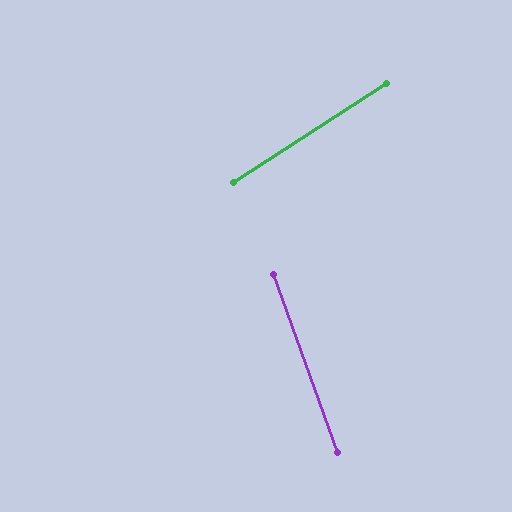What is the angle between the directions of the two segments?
Approximately 76 degrees.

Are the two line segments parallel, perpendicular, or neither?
Neither parallel nor perpendicular — they differ by about 76°.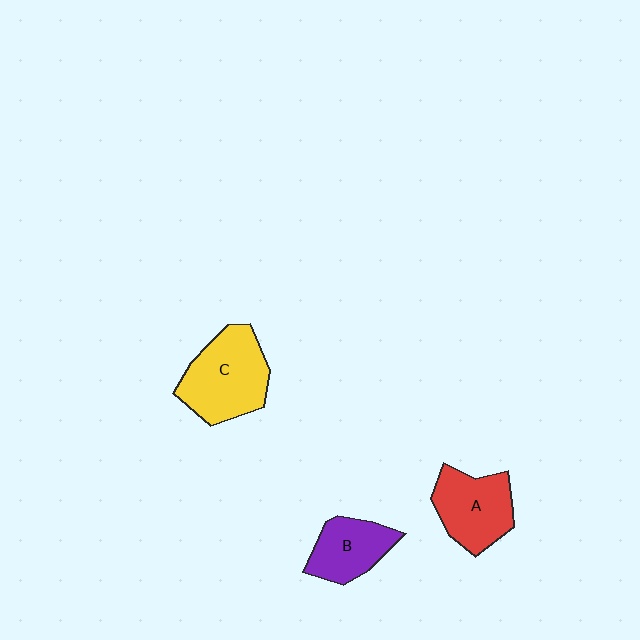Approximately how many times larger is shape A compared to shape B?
Approximately 1.3 times.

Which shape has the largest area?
Shape C (yellow).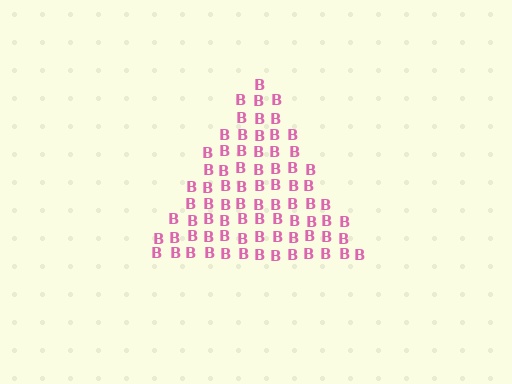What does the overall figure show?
The overall figure shows a triangle.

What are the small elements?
The small elements are letter B's.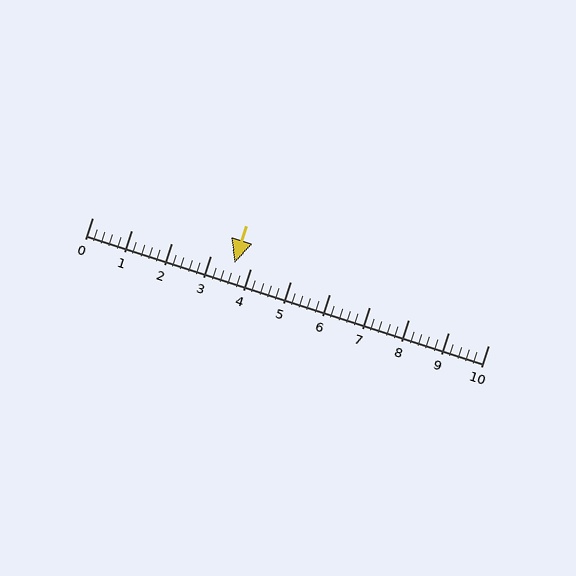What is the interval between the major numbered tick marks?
The major tick marks are spaced 1 units apart.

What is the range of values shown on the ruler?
The ruler shows values from 0 to 10.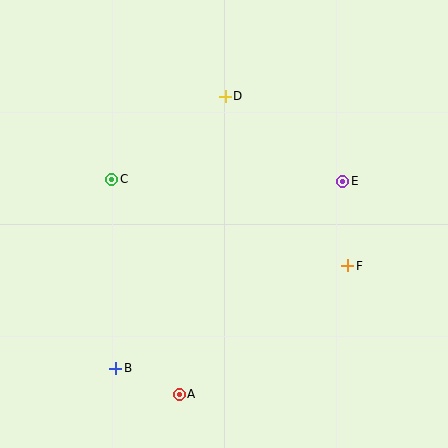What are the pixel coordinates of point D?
Point D is at (225, 97).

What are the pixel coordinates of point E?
Point E is at (343, 181).